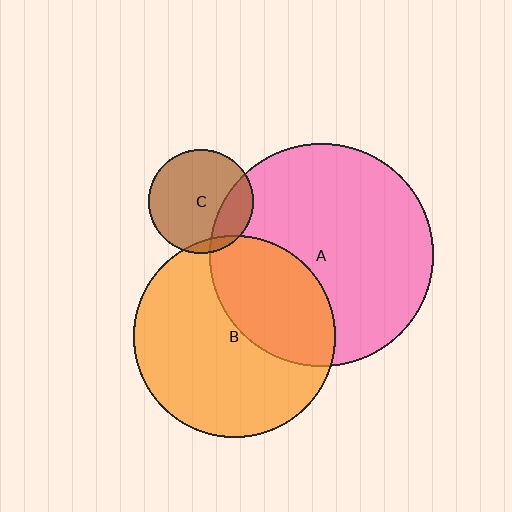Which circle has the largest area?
Circle A (pink).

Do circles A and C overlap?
Yes.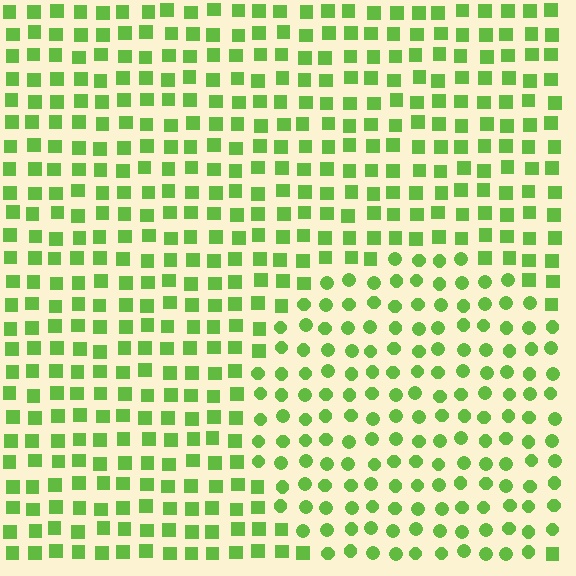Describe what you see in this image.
The image is filled with small lime elements arranged in a uniform grid. A circle-shaped region contains circles, while the surrounding area contains squares. The boundary is defined purely by the change in element shape.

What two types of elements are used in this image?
The image uses circles inside the circle region and squares outside it.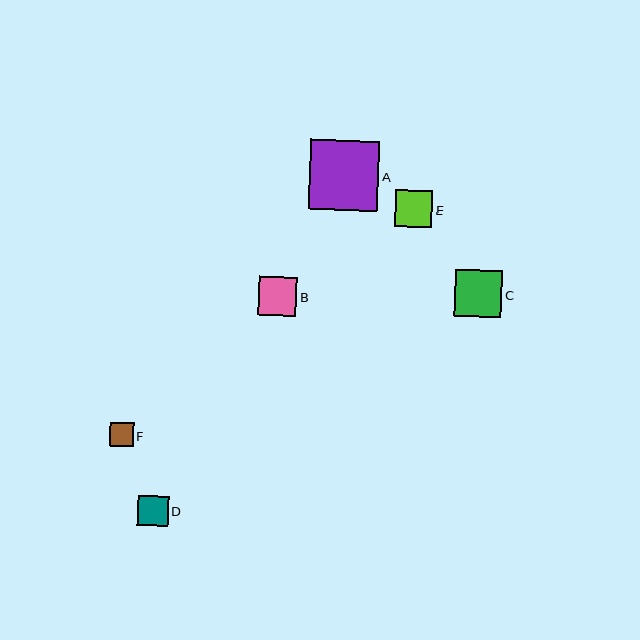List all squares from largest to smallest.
From largest to smallest: A, C, B, E, D, F.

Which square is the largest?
Square A is the largest with a size of approximately 70 pixels.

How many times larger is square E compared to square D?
Square E is approximately 1.2 times the size of square D.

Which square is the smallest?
Square F is the smallest with a size of approximately 24 pixels.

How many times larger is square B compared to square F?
Square B is approximately 1.7 times the size of square F.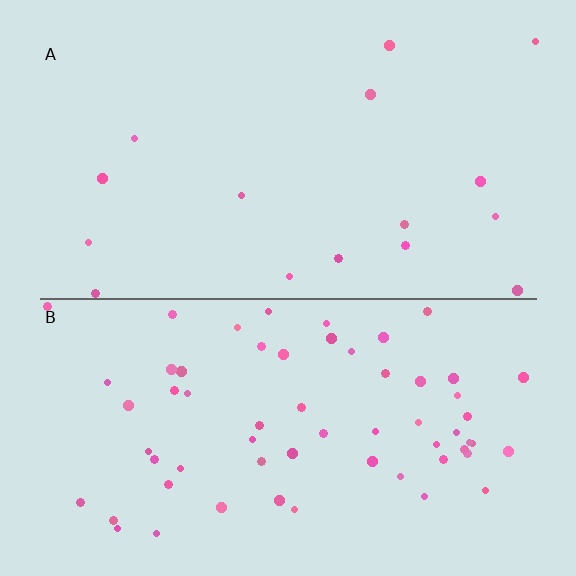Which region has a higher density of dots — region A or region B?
B (the bottom).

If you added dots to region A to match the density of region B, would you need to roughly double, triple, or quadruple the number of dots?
Approximately quadruple.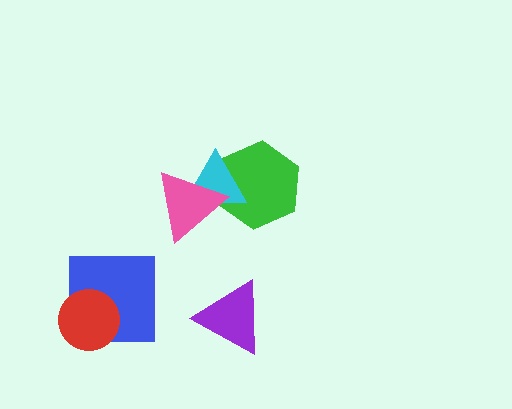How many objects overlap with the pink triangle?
2 objects overlap with the pink triangle.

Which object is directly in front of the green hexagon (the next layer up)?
The cyan triangle is directly in front of the green hexagon.